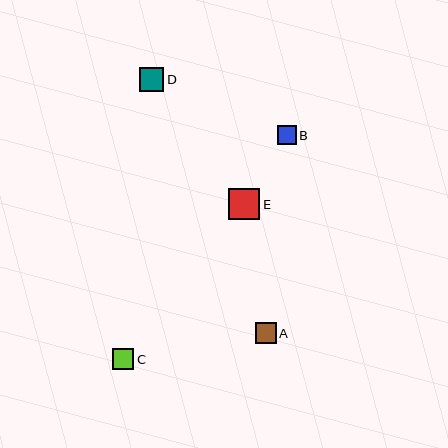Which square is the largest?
Square E is the largest with a size of approximately 31 pixels.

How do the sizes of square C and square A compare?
Square C and square A are approximately the same size.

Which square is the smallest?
Square B is the smallest with a size of approximately 19 pixels.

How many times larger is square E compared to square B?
Square E is approximately 1.7 times the size of square B.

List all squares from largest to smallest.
From largest to smallest: E, D, C, A, B.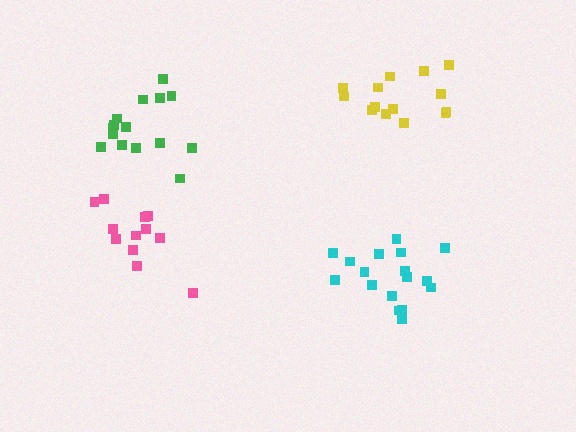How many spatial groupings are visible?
There are 4 spatial groupings.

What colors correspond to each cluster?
The clusters are colored: yellow, green, pink, cyan.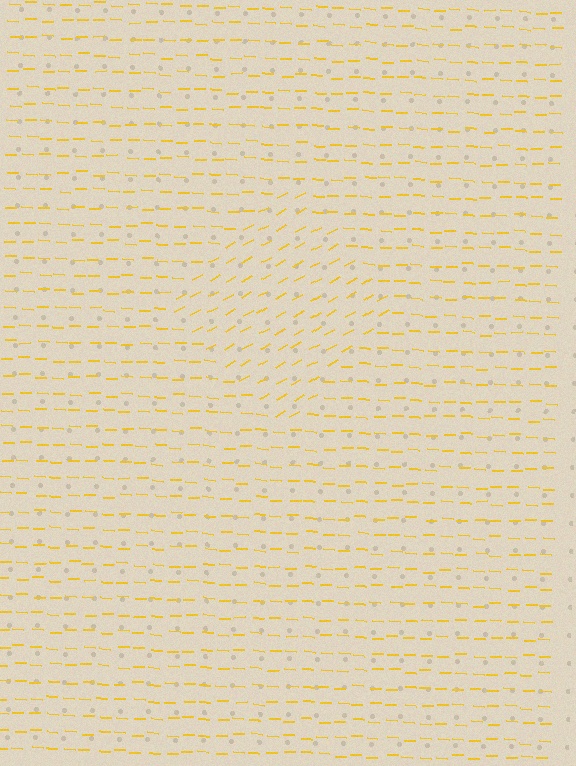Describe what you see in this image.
The image is filled with small yellow line segments. A diamond region in the image has lines oriented differently from the surrounding lines, creating a visible texture boundary.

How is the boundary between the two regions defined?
The boundary is defined purely by a change in line orientation (approximately 31 degrees difference). All lines are the same color and thickness.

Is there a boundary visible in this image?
Yes, there is a texture boundary formed by a change in line orientation.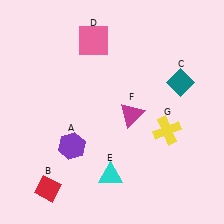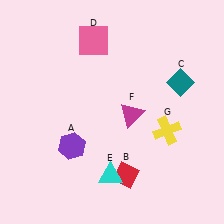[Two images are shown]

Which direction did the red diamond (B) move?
The red diamond (B) moved right.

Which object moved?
The red diamond (B) moved right.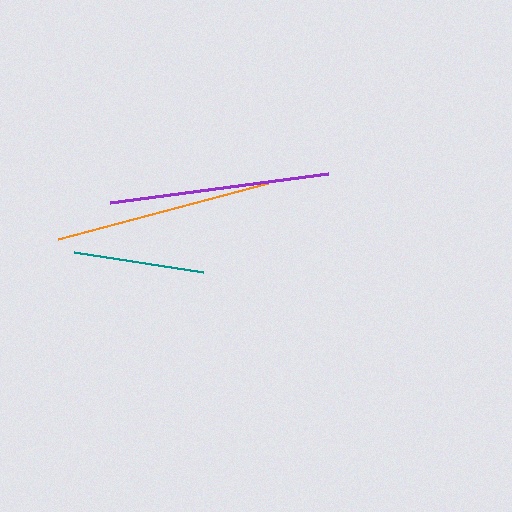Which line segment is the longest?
The purple line is the longest at approximately 220 pixels.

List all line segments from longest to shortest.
From longest to shortest: purple, orange, teal.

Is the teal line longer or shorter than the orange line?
The orange line is longer than the teal line.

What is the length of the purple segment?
The purple segment is approximately 220 pixels long.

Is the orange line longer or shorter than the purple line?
The purple line is longer than the orange line.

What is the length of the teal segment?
The teal segment is approximately 131 pixels long.